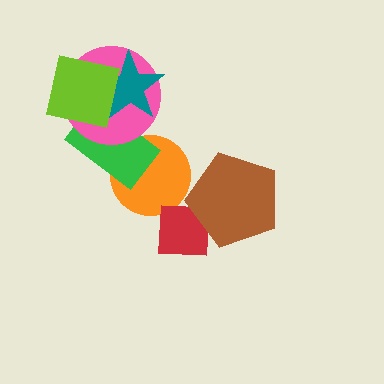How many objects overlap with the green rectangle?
4 objects overlap with the green rectangle.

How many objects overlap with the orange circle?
2 objects overlap with the orange circle.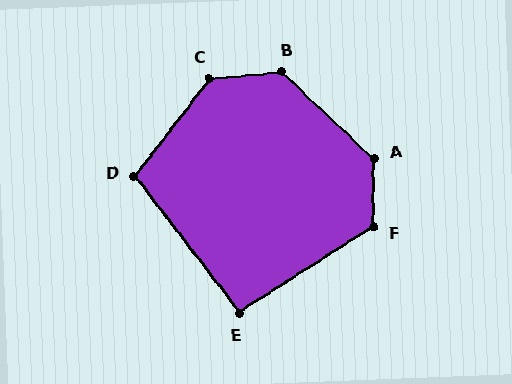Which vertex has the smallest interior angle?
E, at approximately 95 degrees.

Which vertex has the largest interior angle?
C, at approximately 133 degrees.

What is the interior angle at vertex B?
Approximately 132 degrees (obtuse).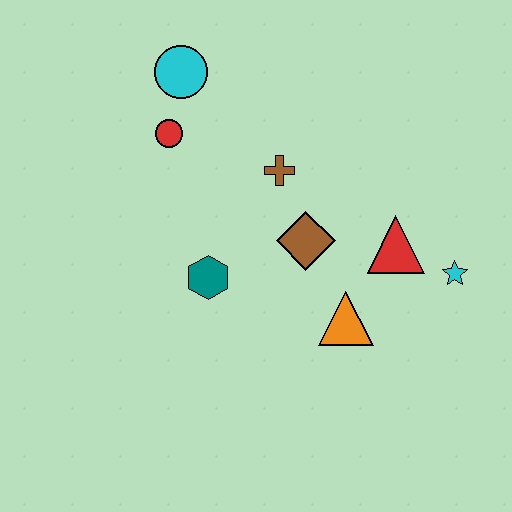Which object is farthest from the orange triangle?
The cyan circle is farthest from the orange triangle.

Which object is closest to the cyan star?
The red triangle is closest to the cyan star.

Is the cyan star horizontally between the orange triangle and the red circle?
No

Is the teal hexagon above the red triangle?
No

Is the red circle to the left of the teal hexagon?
Yes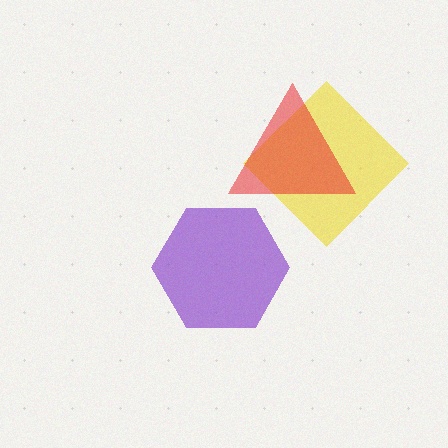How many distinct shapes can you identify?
There are 3 distinct shapes: a yellow diamond, a red triangle, a purple hexagon.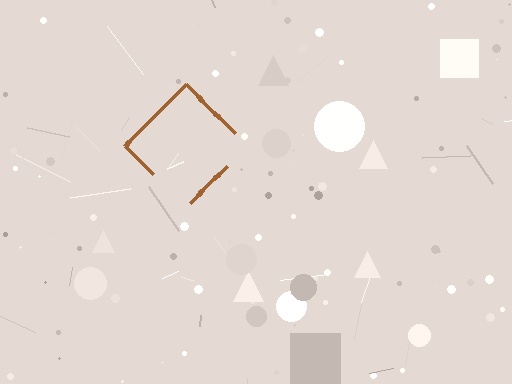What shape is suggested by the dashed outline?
The dashed outline suggests a diamond.